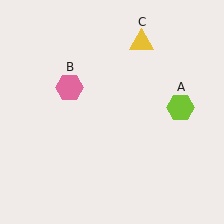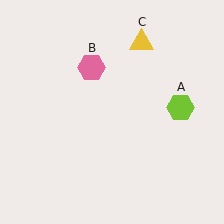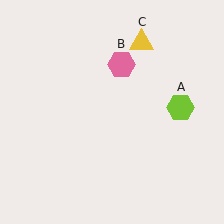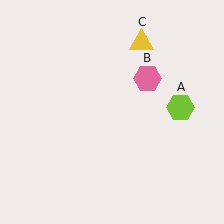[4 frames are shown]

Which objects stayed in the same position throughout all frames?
Lime hexagon (object A) and yellow triangle (object C) remained stationary.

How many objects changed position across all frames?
1 object changed position: pink hexagon (object B).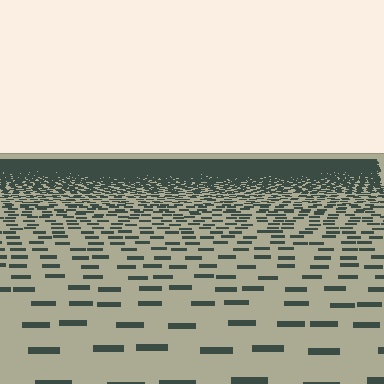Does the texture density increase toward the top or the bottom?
Density increases toward the top.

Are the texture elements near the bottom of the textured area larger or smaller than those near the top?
Larger. Near the bottom, elements are closer to the viewer and appear at a bigger on-screen size.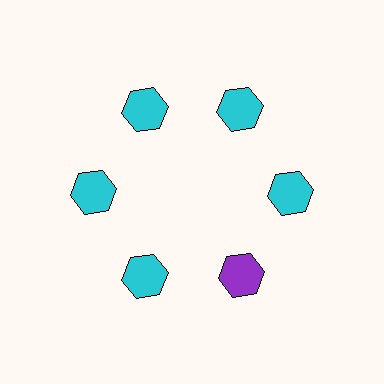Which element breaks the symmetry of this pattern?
The purple hexagon at roughly the 5 o'clock position breaks the symmetry. All other shapes are cyan hexagons.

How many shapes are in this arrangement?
There are 6 shapes arranged in a ring pattern.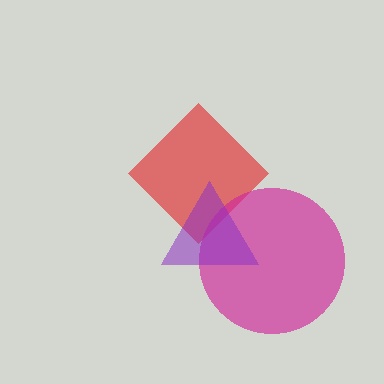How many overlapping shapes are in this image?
There are 3 overlapping shapes in the image.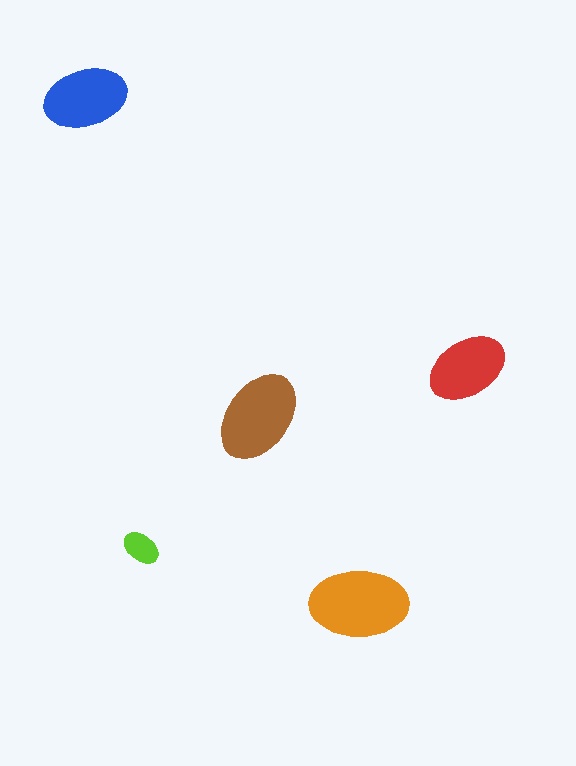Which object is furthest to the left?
The blue ellipse is leftmost.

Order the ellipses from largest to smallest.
the orange one, the brown one, the blue one, the red one, the lime one.